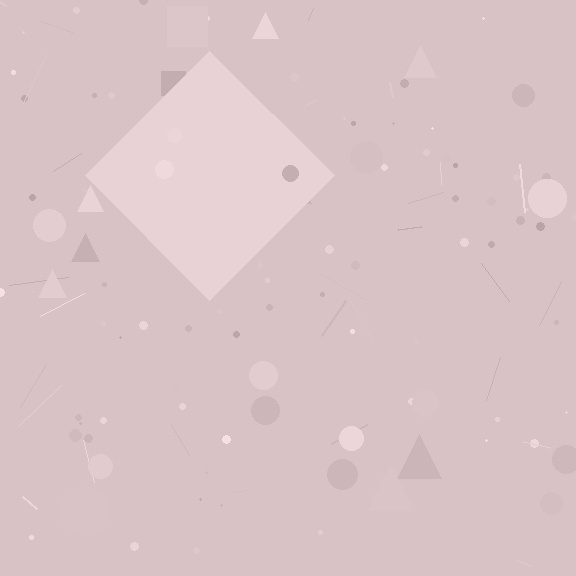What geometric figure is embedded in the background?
A diamond is embedded in the background.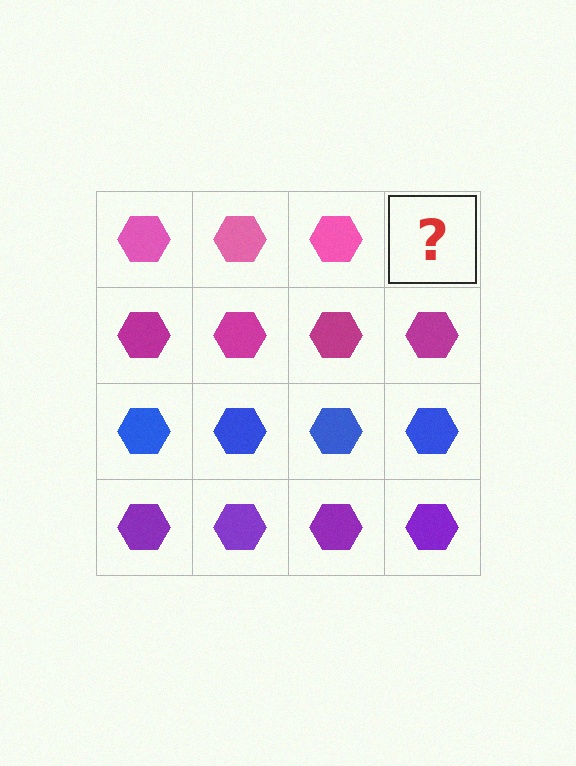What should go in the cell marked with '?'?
The missing cell should contain a pink hexagon.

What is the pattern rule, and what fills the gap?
The rule is that each row has a consistent color. The gap should be filled with a pink hexagon.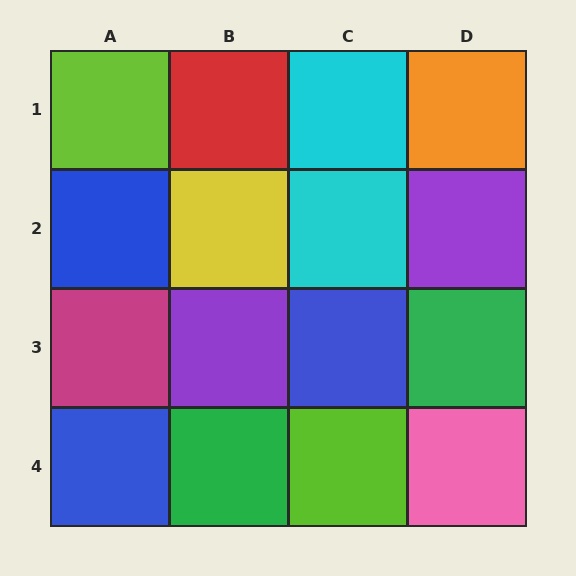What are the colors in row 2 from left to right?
Blue, yellow, cyan, purple.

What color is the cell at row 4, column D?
Pink.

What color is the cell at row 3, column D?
Green.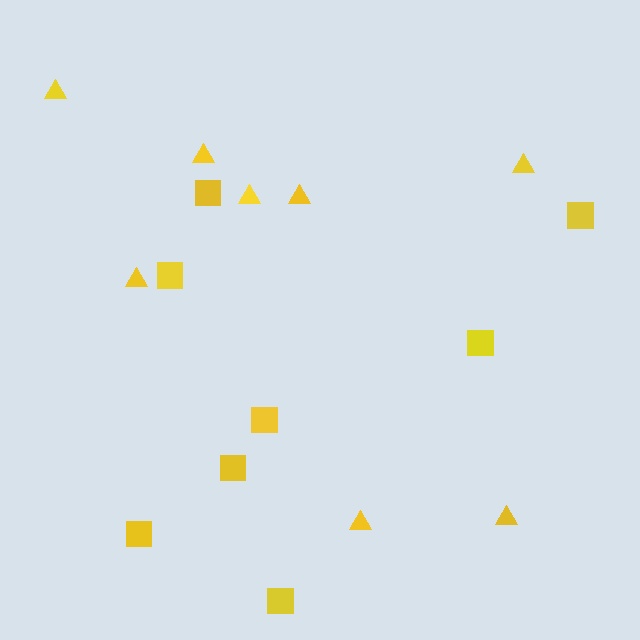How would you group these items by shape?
There are 2 groups: one group of squares (8) and one group of triangles (8).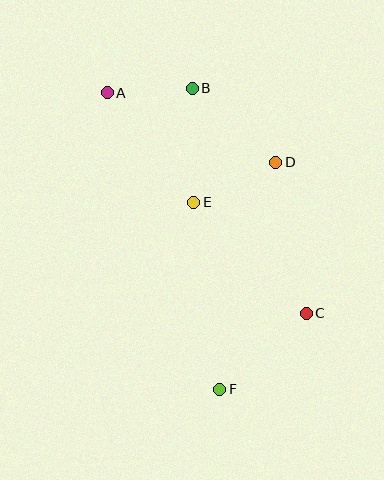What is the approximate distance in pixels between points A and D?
The distance between A and D is approximately 182 pixels.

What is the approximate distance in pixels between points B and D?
The distance between B and D is approximately 112 pixels.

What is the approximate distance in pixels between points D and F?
The distance between D and F is approximately 234 pixels.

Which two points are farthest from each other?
Points A and F are farthest from each other.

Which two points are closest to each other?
Points A and B are closest to each other.